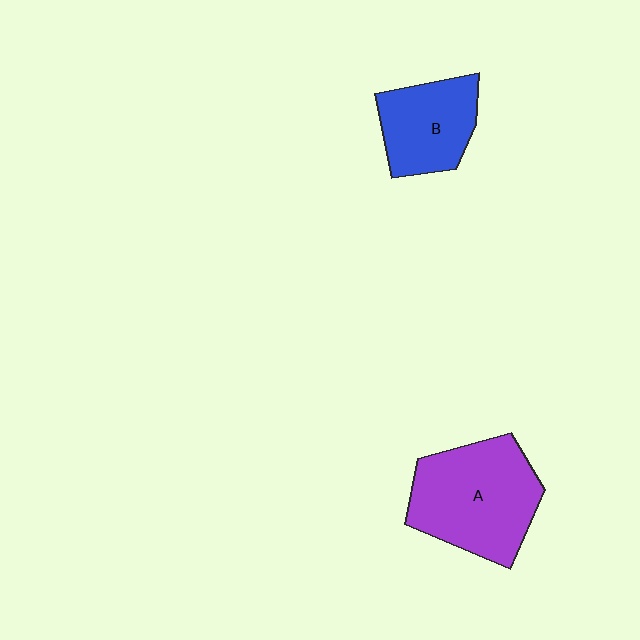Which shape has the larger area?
Shape A (purple).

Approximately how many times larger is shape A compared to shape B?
Approximately 1.5 times.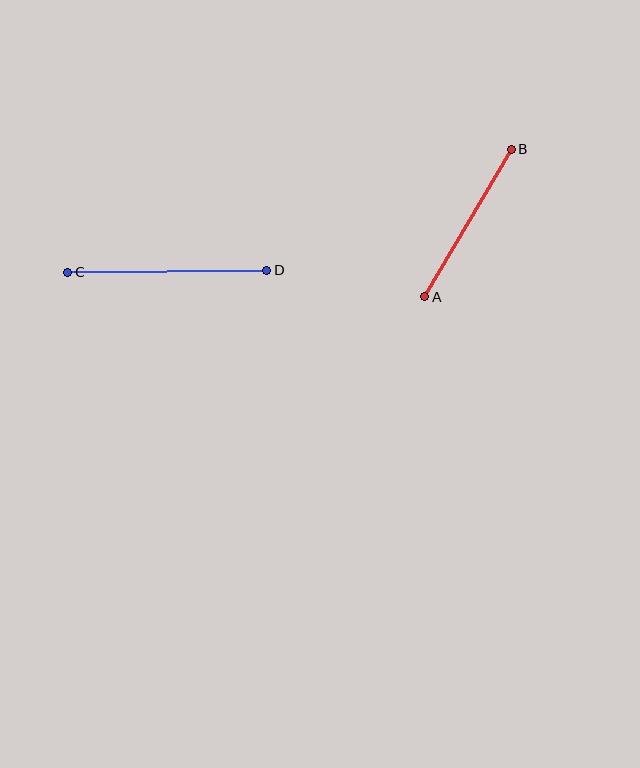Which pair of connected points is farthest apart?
Points C and D are farthest apart.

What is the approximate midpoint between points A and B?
The midpoint is at approximately (468, 223) pixels.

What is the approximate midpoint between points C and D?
The midpoint is at approximately (167, 271) pixels.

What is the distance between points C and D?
The distance is approximately 199 pixels.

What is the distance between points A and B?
The distance is approximately 171 pixels.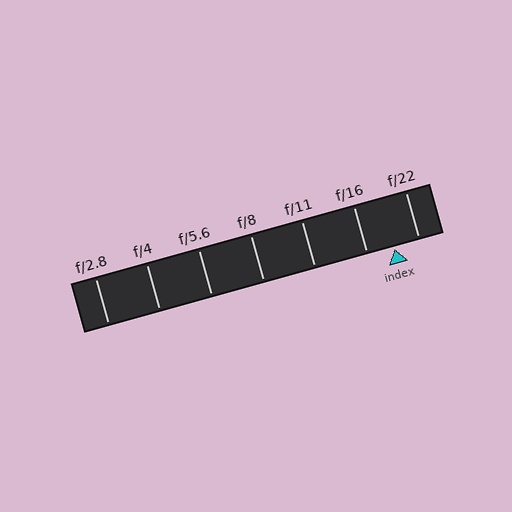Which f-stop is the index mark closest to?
The index mark is closest to f/22.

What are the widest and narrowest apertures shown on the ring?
The widest aperture shown is f/2.8 and the narrowest is f/22.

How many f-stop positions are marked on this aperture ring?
There are 7 f-stop positions marked.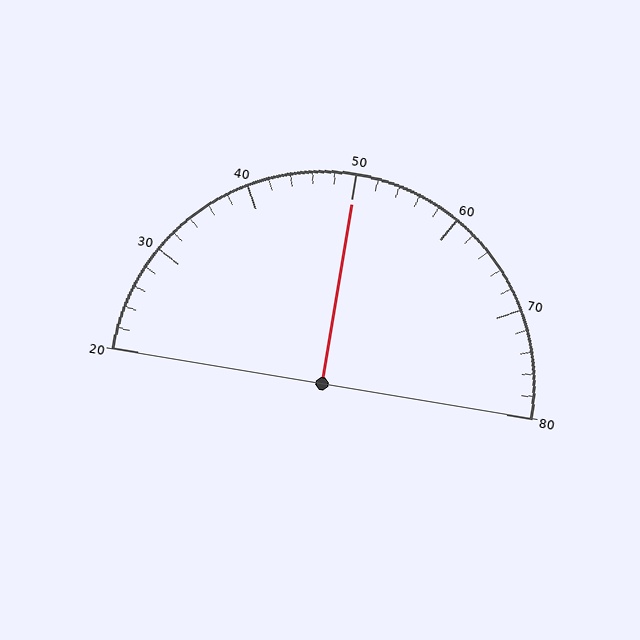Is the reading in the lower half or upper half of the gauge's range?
The reading is in the upper half of the range (20 to 80).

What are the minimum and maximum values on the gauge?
The gauge ranges from 20 to 80.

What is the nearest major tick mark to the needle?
The nearest major tick mark is 50.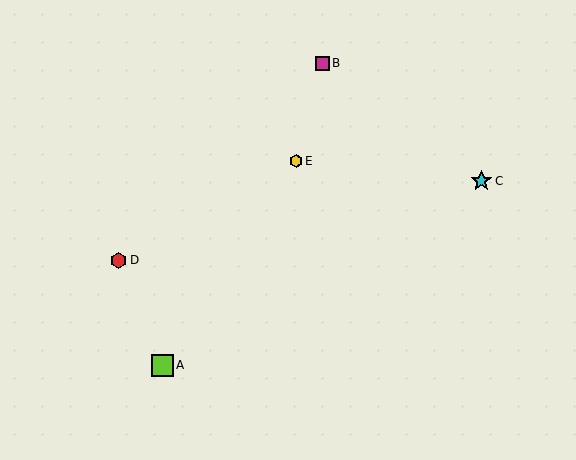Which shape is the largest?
The lime square (labeled A) is the largest.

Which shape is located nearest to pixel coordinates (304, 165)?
The yellow hexagon (labeled E) at (296, 161) is nearest to that location.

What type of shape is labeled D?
Shape D is a red hexagon.